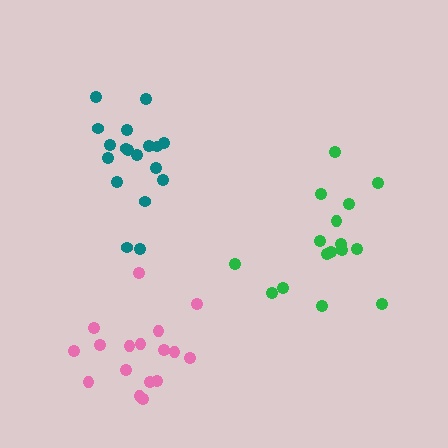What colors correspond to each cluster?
The clusters are colored: teal, green, pink.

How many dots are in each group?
Group 1: 18 dots, Group 2: 16 dots, Group 3: 17 dots (51 total).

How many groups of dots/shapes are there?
There are 3 groups.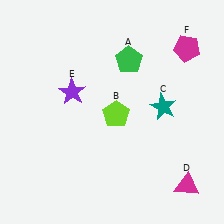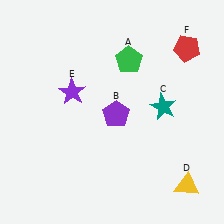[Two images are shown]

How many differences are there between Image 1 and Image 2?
There are 3 differences between the two images.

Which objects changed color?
B changed from lime to purple. D changed from magenta to yellow. F changed from magenta to red.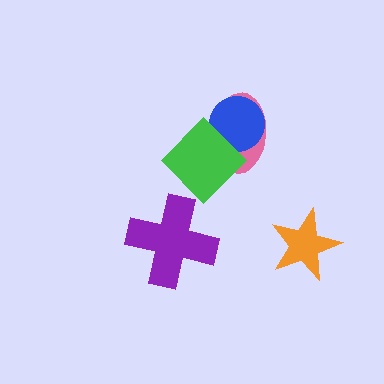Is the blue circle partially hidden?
Yes, it is partially covered by another shape.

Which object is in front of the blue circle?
The green diamond is in front of the blue circle.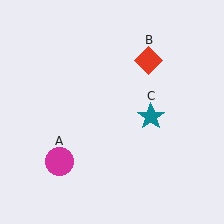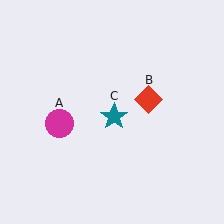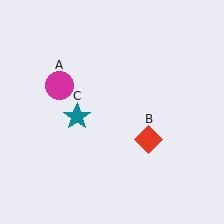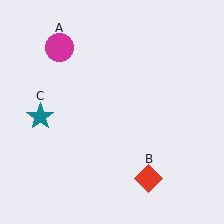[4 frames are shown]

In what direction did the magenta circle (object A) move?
The magenta circle (object A) moved up.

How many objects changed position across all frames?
3 objects changed position: magenta circle (object A), red diamond (object B), teal star (object C).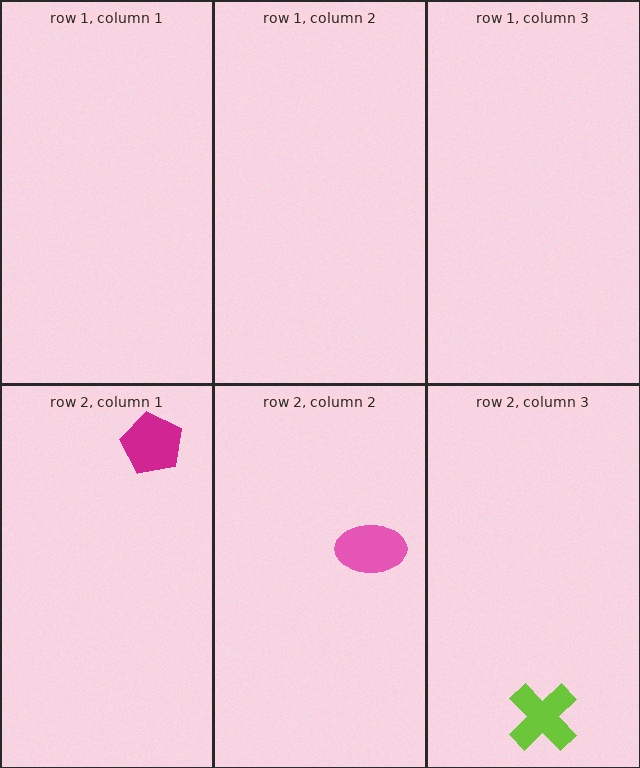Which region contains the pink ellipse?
The row 2, column 2 region.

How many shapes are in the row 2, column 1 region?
1.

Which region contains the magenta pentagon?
The row 2, column 1 region.